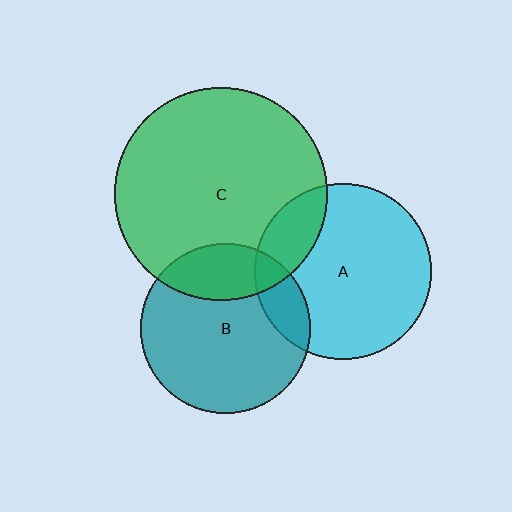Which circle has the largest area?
Circle C (green).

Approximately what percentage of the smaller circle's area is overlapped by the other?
Approximately 15%.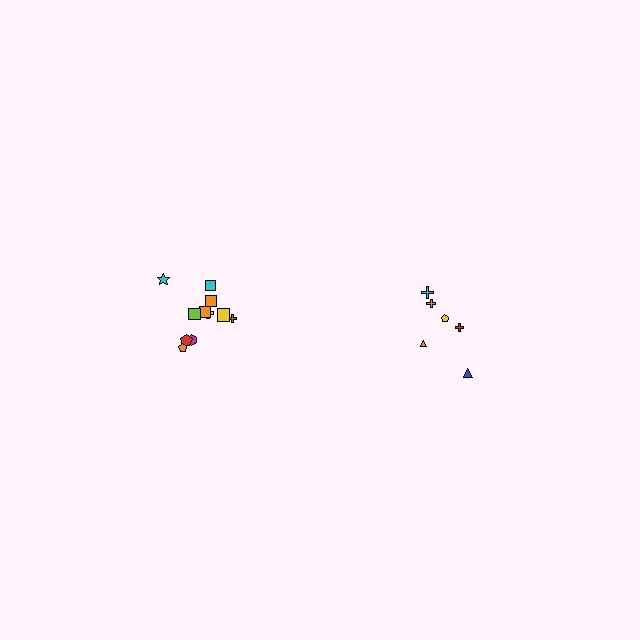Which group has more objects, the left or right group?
The left group.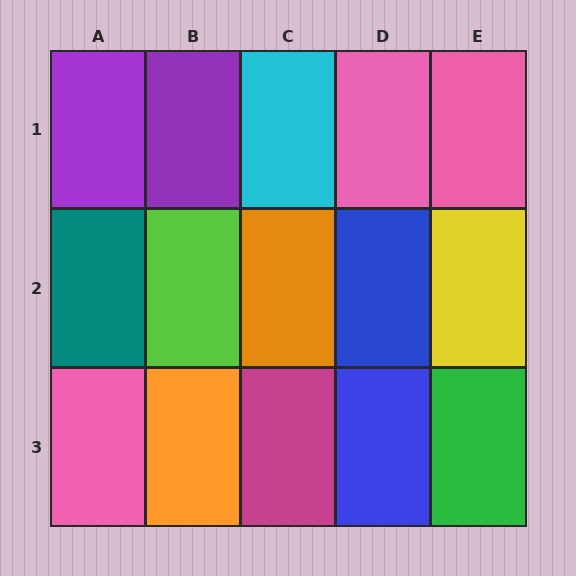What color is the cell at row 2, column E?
Yellow.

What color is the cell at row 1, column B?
Purple.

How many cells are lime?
1 cell is lime.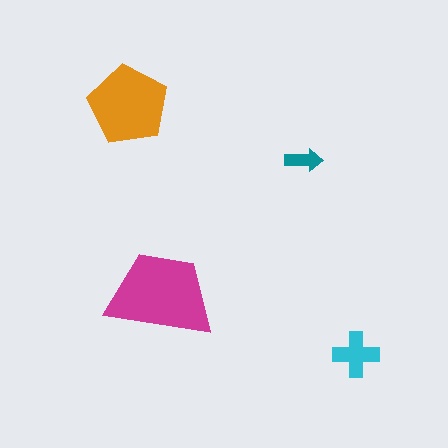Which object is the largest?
The magenta trapezoid.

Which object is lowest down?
The cyan cross is bottommost.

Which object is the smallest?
The teal arrow.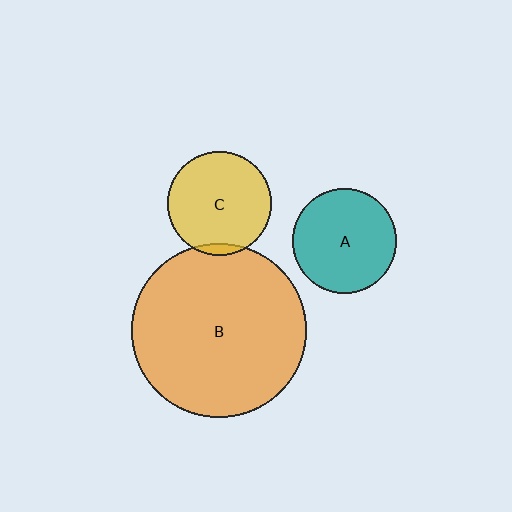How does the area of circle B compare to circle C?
Approximately 2.8 times.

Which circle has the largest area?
Circle B (orange).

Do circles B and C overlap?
Yes.